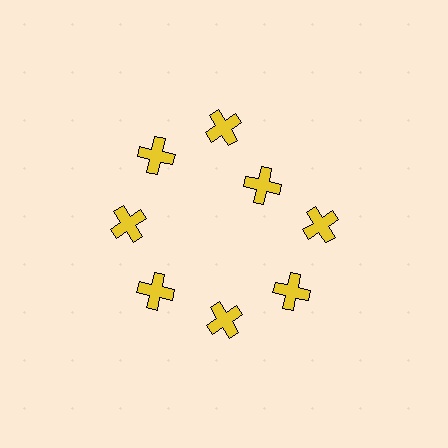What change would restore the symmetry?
The symmetry would be restored by moving it outward, back onto the ring so that all 8 crosses sit at equal angles and equal distance from the center.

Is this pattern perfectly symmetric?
No. The 8 yellow crosses are arranged in a ring, but one element near the 2 o'clock position is pulled inward toward the center, breaking the 8-fold rotational symmetry.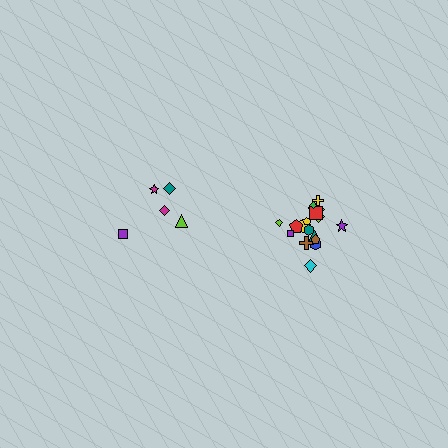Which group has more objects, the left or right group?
The right group.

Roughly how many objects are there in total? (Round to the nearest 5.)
Roughly 25 objects in total.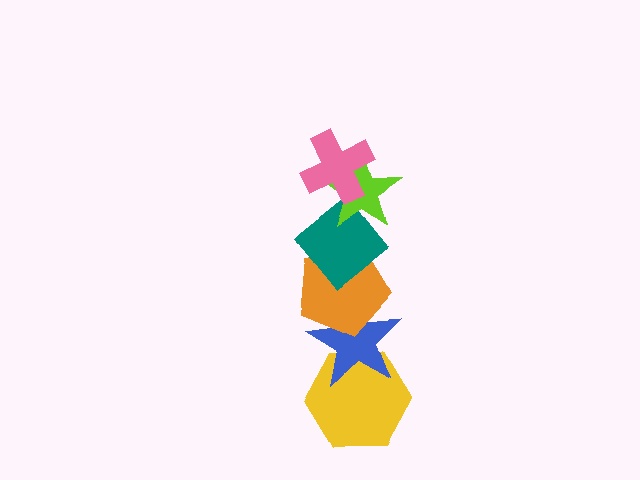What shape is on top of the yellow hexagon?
The blue star is on top of the yellow hexagon.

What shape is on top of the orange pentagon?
The teal diamond is on top of the orange pentagon.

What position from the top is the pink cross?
The pink cross is 1st from the top.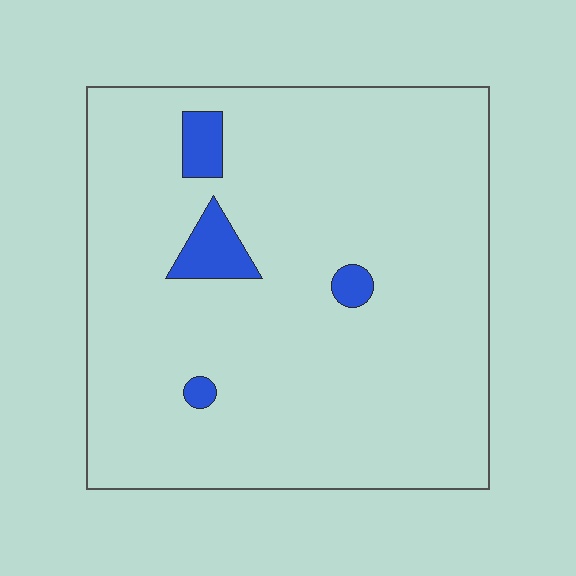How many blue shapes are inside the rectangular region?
4.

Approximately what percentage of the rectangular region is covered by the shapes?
Approximately 5%.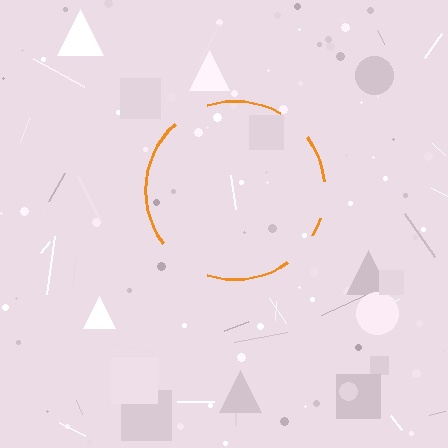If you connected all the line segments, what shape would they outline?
They would outline a circle.